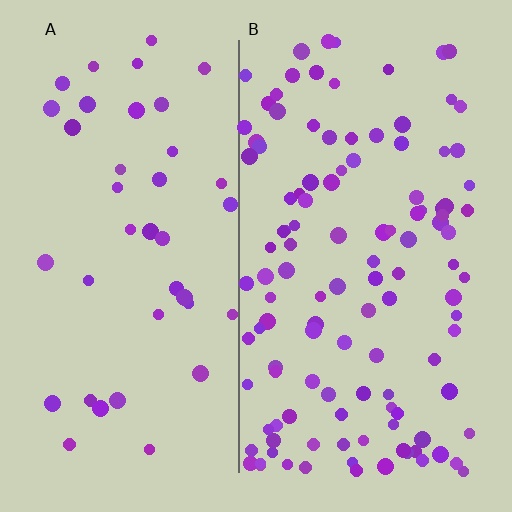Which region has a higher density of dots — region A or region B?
B (the right).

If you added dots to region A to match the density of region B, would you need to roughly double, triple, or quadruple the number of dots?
Approximately triple.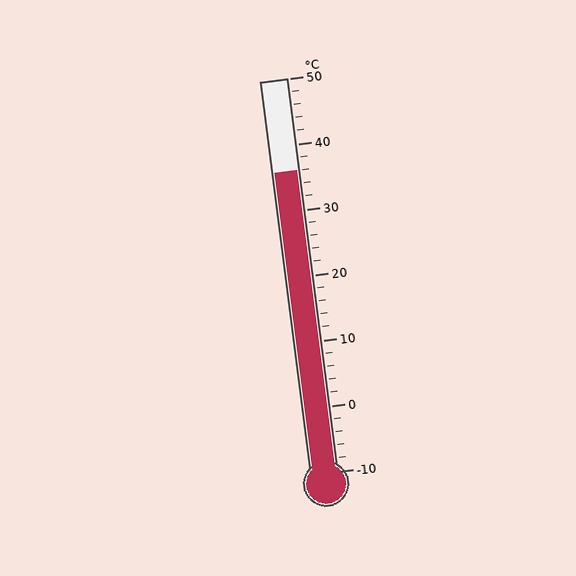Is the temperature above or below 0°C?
The temperature is above 0°C.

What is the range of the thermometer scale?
The thermometer scale ranges from -10°C to 50°C.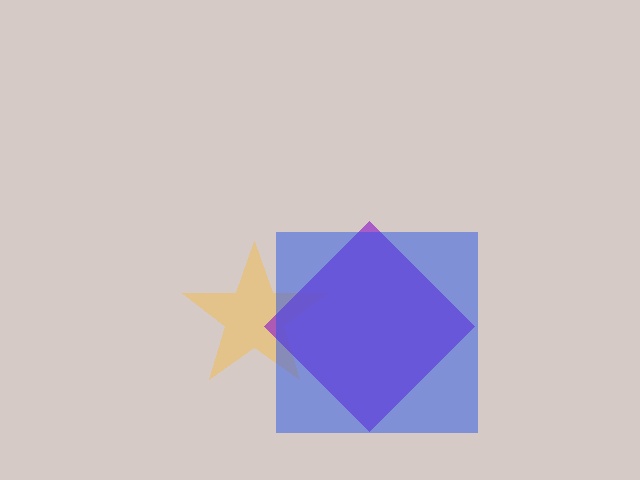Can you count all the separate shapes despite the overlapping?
Yes, there are 3 separate shapes.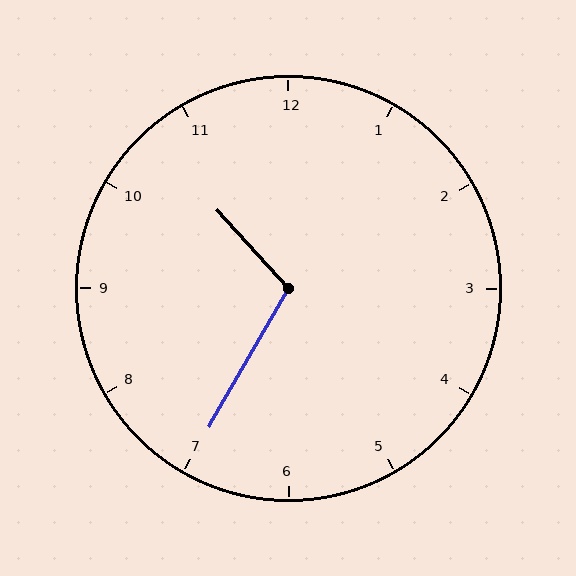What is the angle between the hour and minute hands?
Approximately 108 degrees.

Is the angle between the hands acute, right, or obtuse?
It is obtuse.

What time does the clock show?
10:35.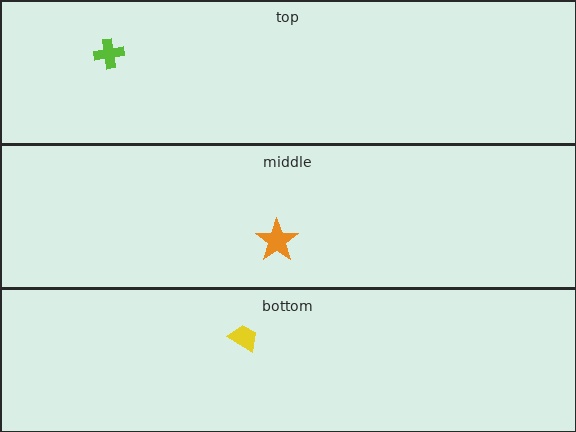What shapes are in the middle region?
The orange star.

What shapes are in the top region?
The lime cross.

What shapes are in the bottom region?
The yellow trapezoid.